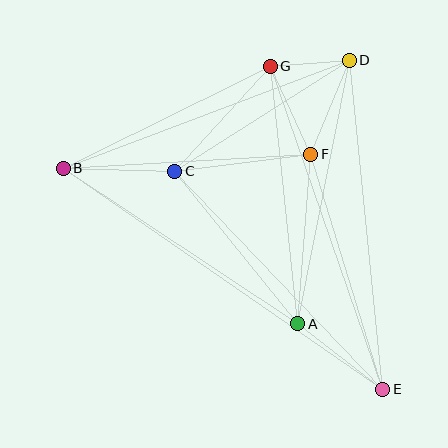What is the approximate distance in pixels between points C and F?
The distance between C and F is approximately 137 pixels.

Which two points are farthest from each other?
Points B and E are farthest from each other.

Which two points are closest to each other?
Points D and G are closest to each other.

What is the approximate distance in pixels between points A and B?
The distance between A and B is approximately 281 pixels.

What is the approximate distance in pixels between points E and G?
The distance between E and G is approximately 342 pixels.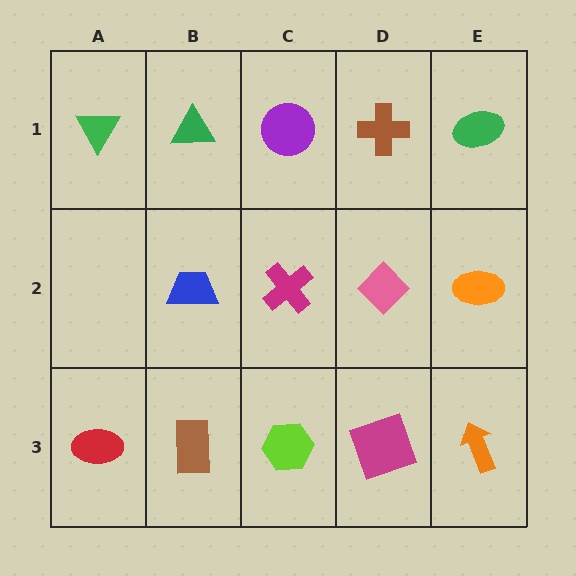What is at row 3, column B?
A brown rectangle.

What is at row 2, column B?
A blue trapezoid.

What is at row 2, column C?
A magenta cross.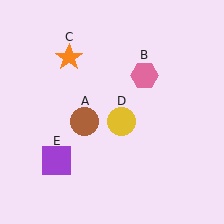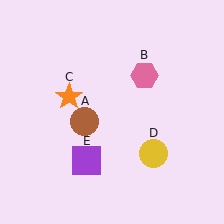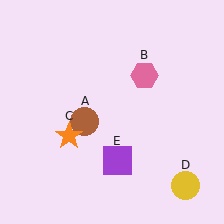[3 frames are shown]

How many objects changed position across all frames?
3 objects changed position: orange star (object C), yellow circle (object D), purple square (object E).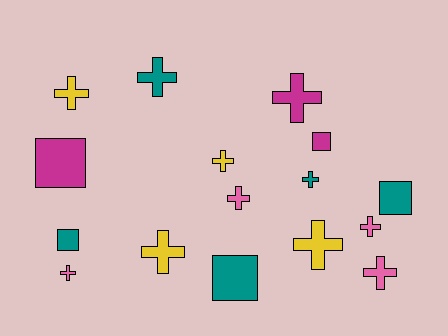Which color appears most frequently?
Teal, with 5 objects.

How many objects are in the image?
There are 16 objects.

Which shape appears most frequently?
Cross, with 11 objects.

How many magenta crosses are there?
There is 1 magenta cross.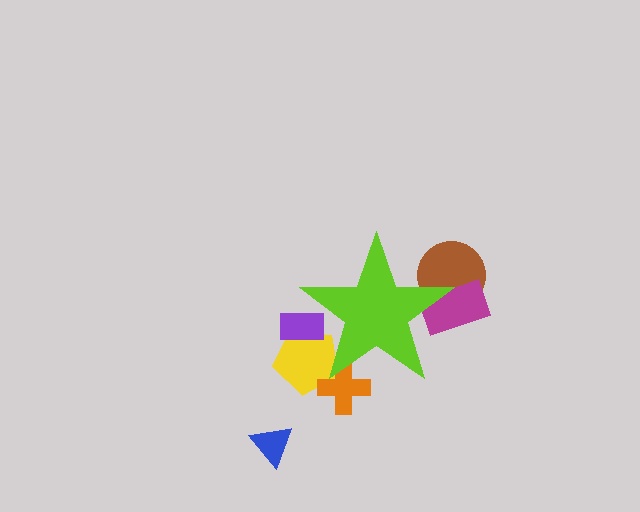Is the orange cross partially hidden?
Yes, the orange cross is partially hidden behind the lime star.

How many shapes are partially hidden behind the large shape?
5 shapes are partially hidden.